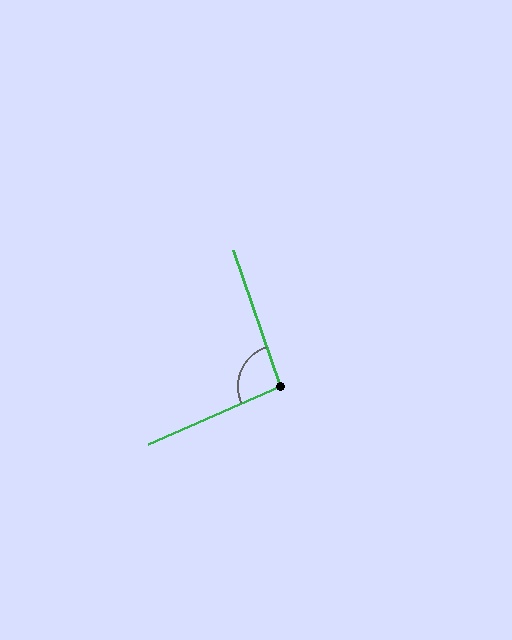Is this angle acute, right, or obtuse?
It is approximately a right angle.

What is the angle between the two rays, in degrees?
Approximately 94 degrees.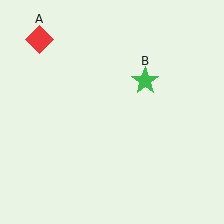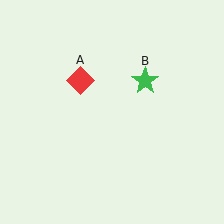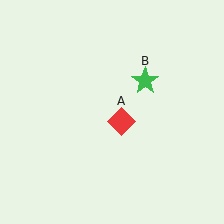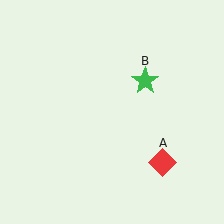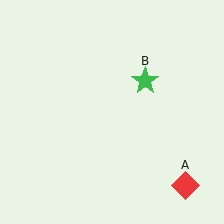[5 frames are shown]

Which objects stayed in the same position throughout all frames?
Green star (object B) remained stationary.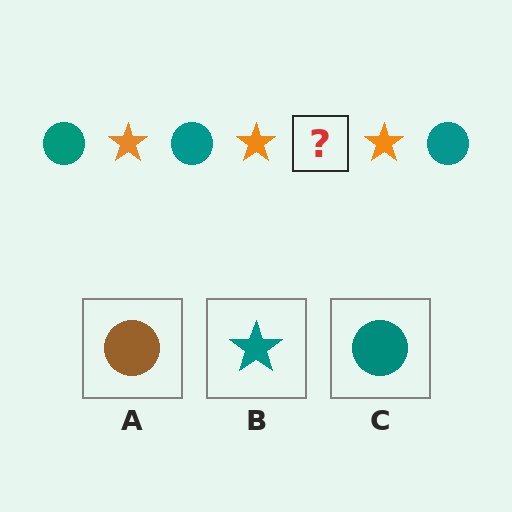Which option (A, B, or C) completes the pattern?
C.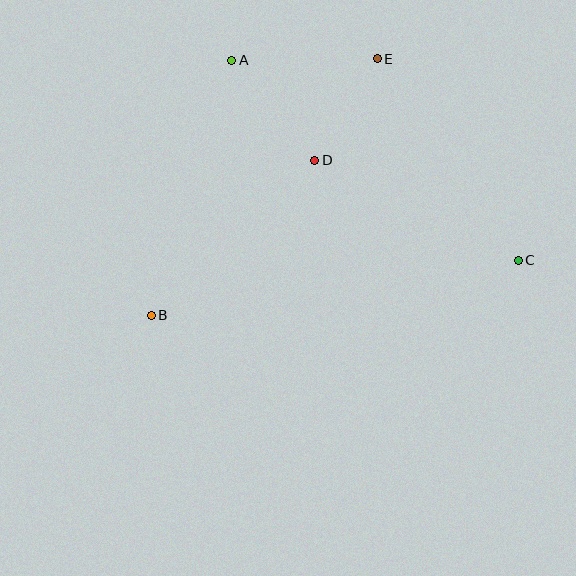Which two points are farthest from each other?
Points B and C are farthest from each other.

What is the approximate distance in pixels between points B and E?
The distance between B and E is approximately 342 pixels.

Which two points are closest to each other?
Points D and E are closest to each other.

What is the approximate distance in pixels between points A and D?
The distance between A and D is approximately 130 pixels.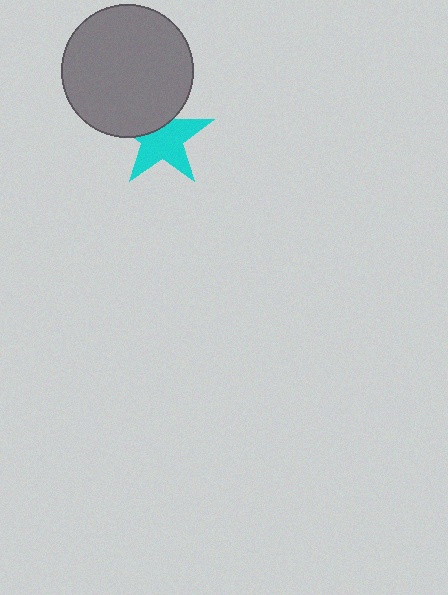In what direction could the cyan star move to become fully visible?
The cyan star could move down. That would shift it out from behind the gray circle entirely.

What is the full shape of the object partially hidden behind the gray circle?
The partially hidden object is a cyan star.